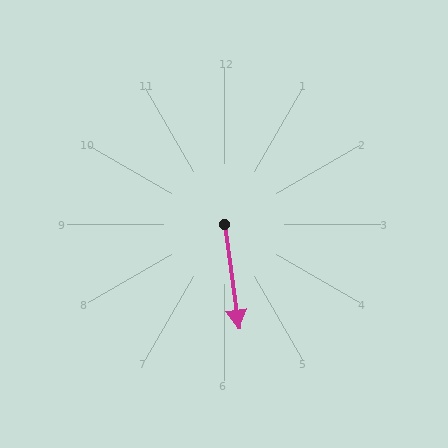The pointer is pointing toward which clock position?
Roughly 6 o'clock.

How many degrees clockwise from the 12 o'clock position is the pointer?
Approximately 172 degrees.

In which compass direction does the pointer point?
South.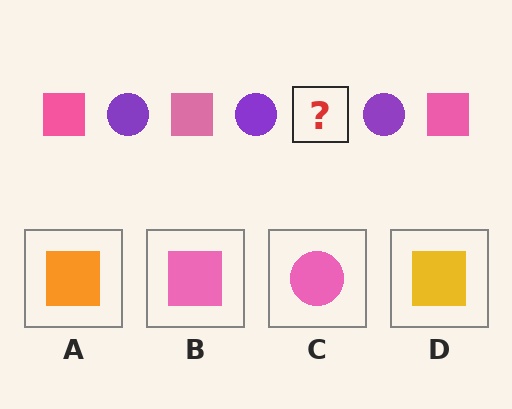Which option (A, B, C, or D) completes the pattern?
B.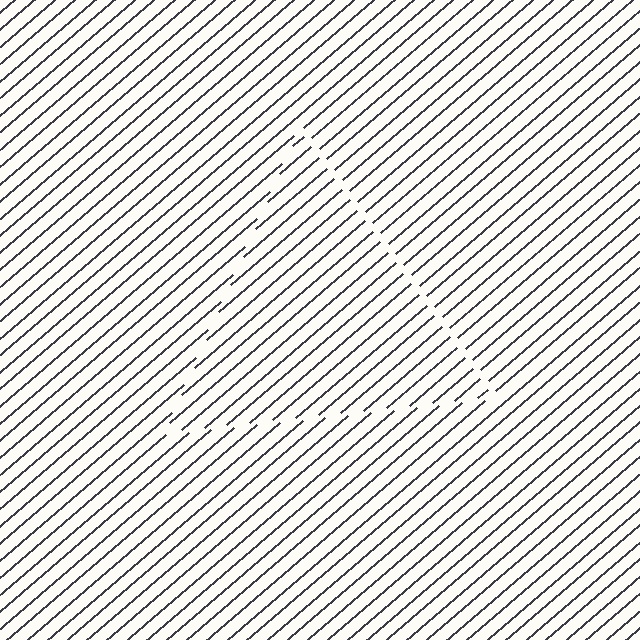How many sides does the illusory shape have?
3 sides — the line-ends trace a triangle.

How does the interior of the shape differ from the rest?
The interior of the shape contains the same grating, shifted by half a period — the contour is defined by the phase discontinuity where line-ends from the inner and outer gratings abut.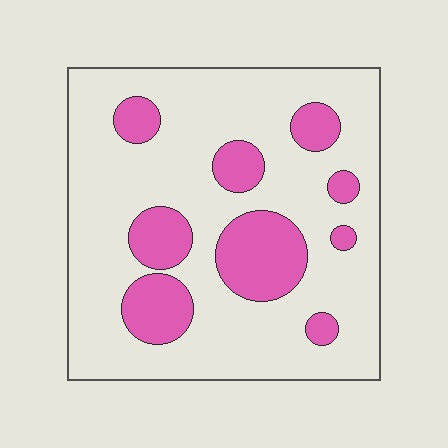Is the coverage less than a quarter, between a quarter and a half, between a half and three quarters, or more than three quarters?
Less than a quarter.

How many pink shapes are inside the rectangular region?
9.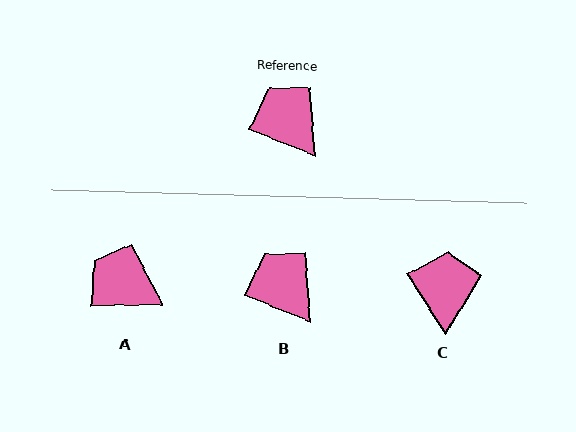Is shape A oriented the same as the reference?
No, it is off by about 23 degrees.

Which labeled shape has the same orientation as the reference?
B.